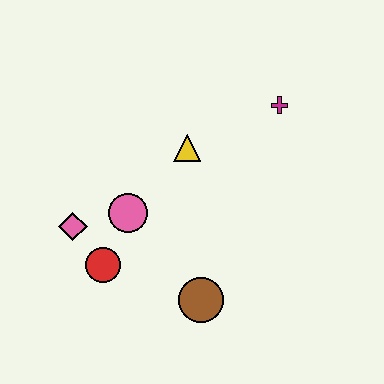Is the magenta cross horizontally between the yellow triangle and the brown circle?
No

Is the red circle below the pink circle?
Yes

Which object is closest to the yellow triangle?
The pink circle is closest to the yellow triangle.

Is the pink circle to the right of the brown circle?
No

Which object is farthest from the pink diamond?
The magenta cross is farthest from the pink diamond.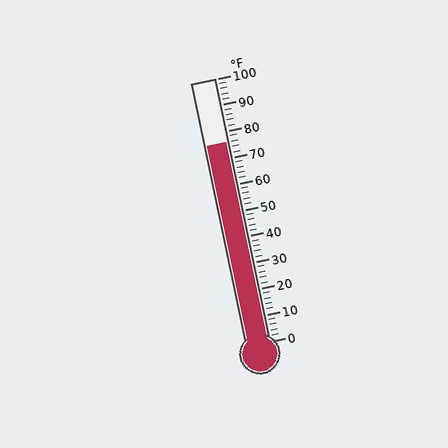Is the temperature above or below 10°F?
The temperature is above 10°F.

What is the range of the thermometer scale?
The thermometer scale ranges from 0°F to 100°F.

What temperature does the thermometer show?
The thermometer shows approximately 76°F.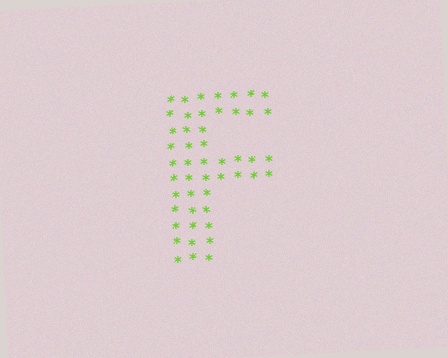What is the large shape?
The large shape is the letter F.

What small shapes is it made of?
It is made of small asterisks.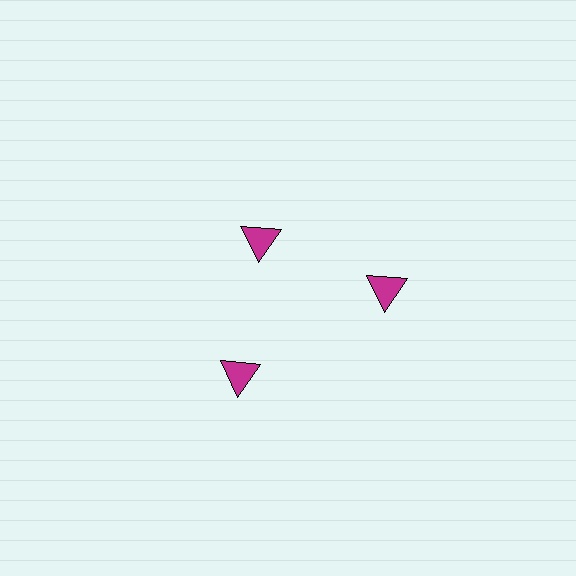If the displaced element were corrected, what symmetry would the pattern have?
It would have 3-fold rotational symmetry — the pattern would map onto itself every 120 degrees.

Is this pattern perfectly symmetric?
No. The 3 magenta triangles are arranged in a ring, but one element near the 11 o'clock position is pulled inward toward the center, breaking the 3-fold rotational symmetry.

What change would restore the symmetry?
The symmetry would be restored by moving it outward, back onto the ring so that all 3 triangles sit at equal angles and equal distance from the center.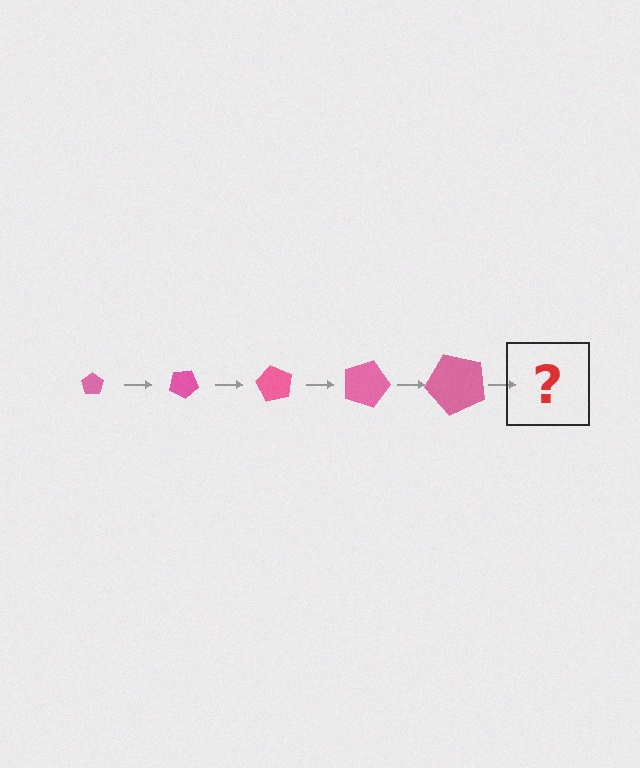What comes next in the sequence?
The next element should be a pentagon, larger than the previous one and rotated 150 degrees from the start.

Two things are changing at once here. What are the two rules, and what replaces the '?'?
The two rules are that the pentagon grows larger each step and it rotates 30 degrees each step. The '?' should be a pentagon, larger than the previous one and rotated 150 degrees from the start.